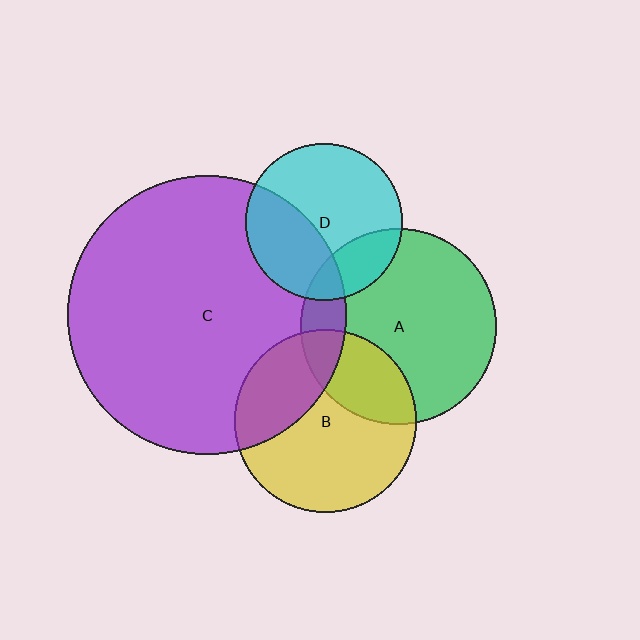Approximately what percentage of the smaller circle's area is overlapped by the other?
Approximately 25%.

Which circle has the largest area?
Circle C (purple).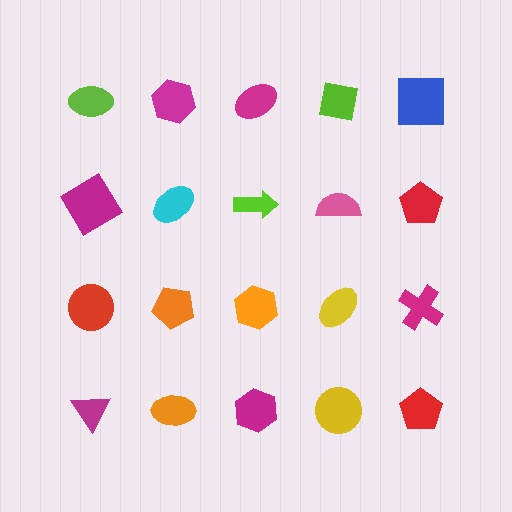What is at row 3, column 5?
A magenta cross.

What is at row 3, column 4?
A yellow ellipse.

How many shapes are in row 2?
5 shapes.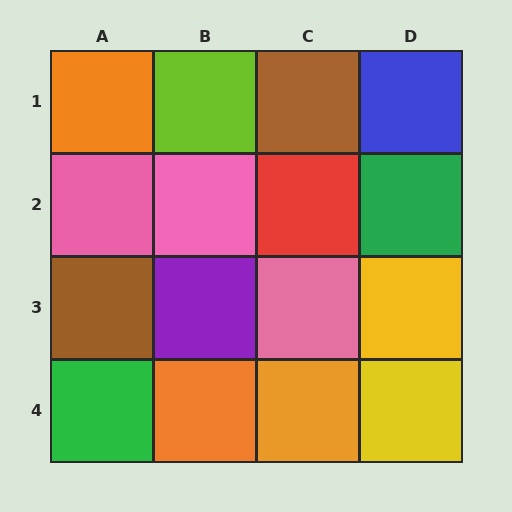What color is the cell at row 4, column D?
Yellow.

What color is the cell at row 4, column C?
Orange.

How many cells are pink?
3 cells are pink.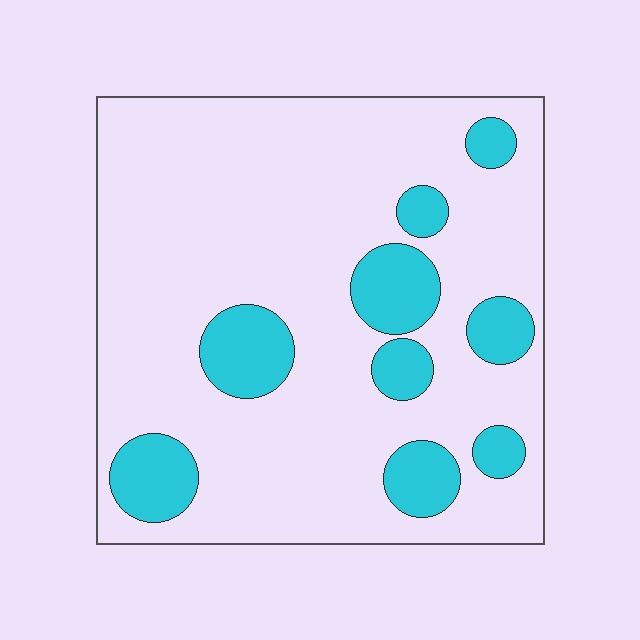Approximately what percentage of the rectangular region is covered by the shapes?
Approximately 20%.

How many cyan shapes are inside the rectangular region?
9.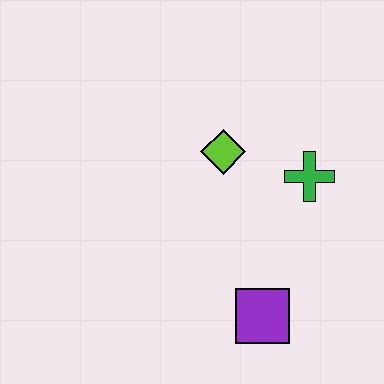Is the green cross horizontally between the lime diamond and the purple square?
No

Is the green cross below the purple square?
No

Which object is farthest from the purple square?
The lime diamond is farthest from the purple square.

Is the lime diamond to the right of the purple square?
No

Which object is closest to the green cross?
The lime diamond is closest to the green cross.